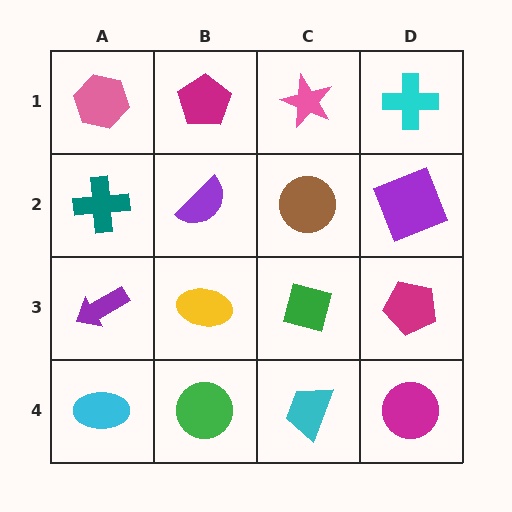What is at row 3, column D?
A magenta pentagon.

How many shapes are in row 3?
4 shapes.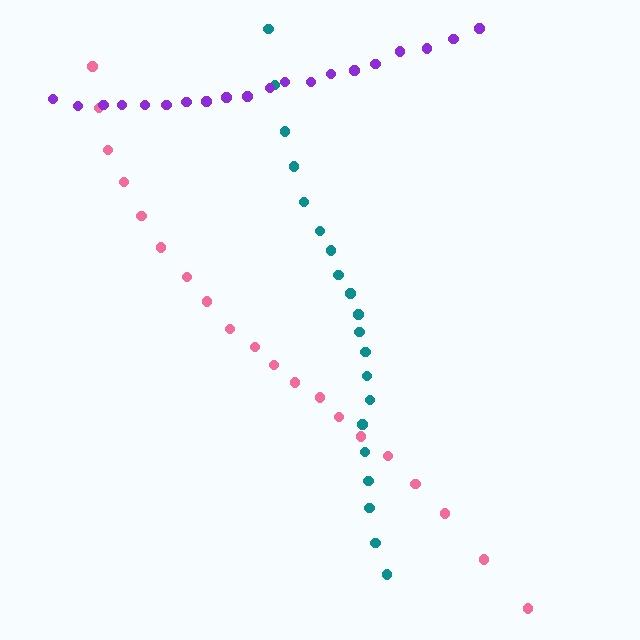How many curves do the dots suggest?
There are 3 distinct paths.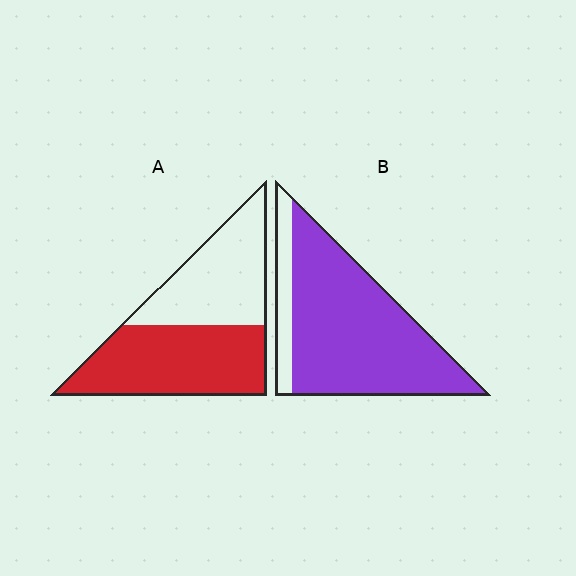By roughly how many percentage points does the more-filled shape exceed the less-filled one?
By roughly 30 percentage points (B over A).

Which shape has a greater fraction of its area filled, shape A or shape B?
Shape B.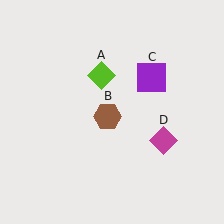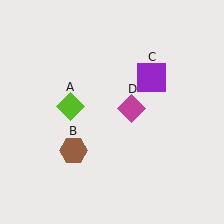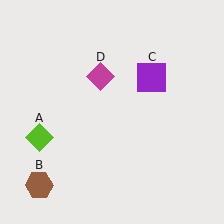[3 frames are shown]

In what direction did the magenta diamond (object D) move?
The magenta diamond (object D) moved up and to the left.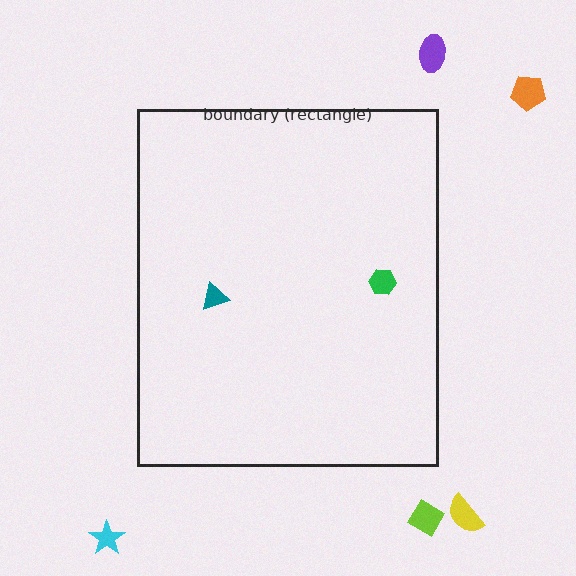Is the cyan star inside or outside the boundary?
Outside.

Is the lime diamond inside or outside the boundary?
Outside.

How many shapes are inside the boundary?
2 inside, 5 outside.